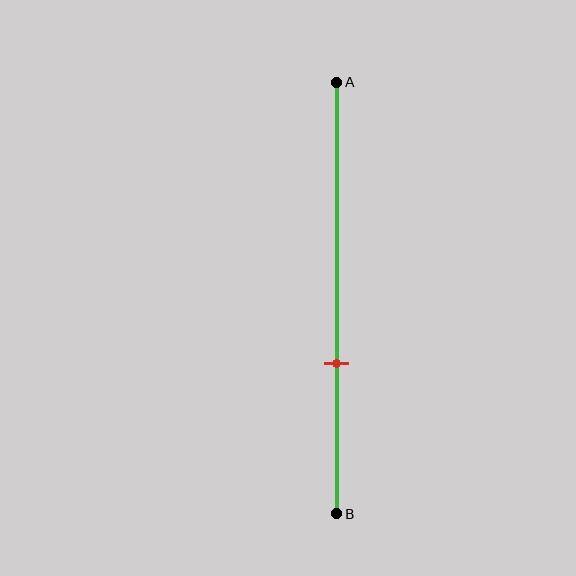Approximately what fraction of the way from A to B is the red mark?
The red mark is approximately 65% of the way from A to B.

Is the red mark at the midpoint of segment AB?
No, the mark is at about 65% from A, not at the 50% midpoint.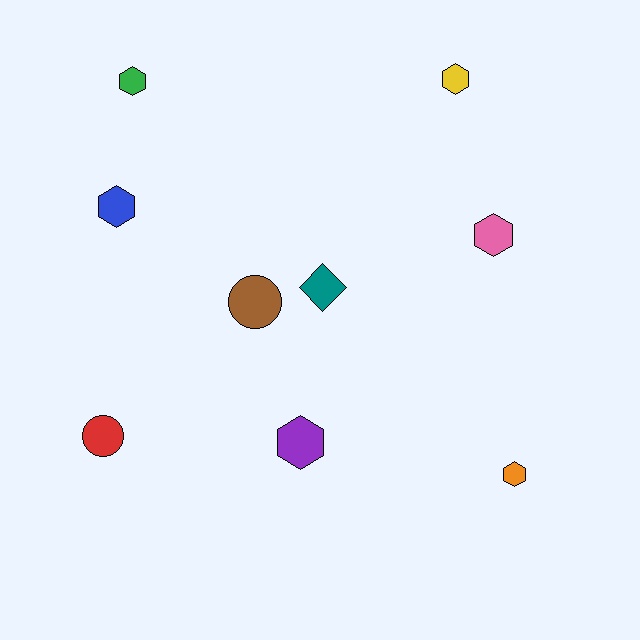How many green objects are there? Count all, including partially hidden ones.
There is 1 green object.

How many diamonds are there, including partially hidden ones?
There is 1 diamond.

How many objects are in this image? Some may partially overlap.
There are 9 objects.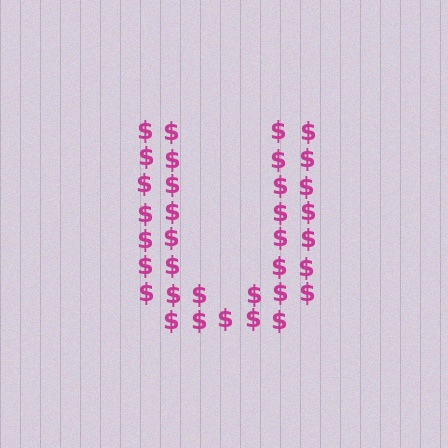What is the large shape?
The large shape is the letter U.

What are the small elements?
The small elements are dollar signs.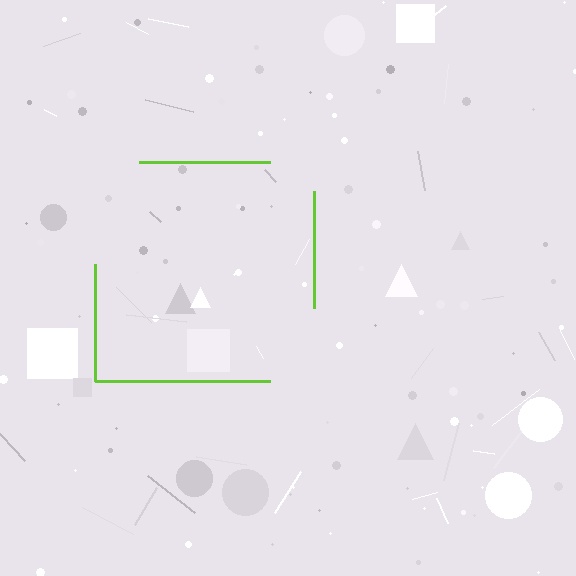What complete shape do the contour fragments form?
The contour fragments form a square.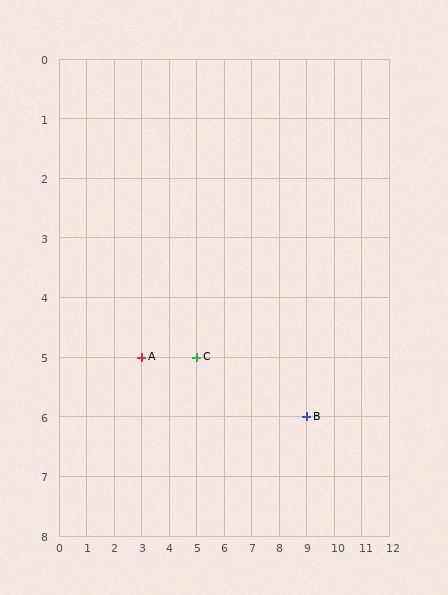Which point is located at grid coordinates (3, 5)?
Point A is at (3, 5).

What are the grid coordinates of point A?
Point A is at grid coordinates (3, 5).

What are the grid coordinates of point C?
Point C is at grid coordinates (5, 5).